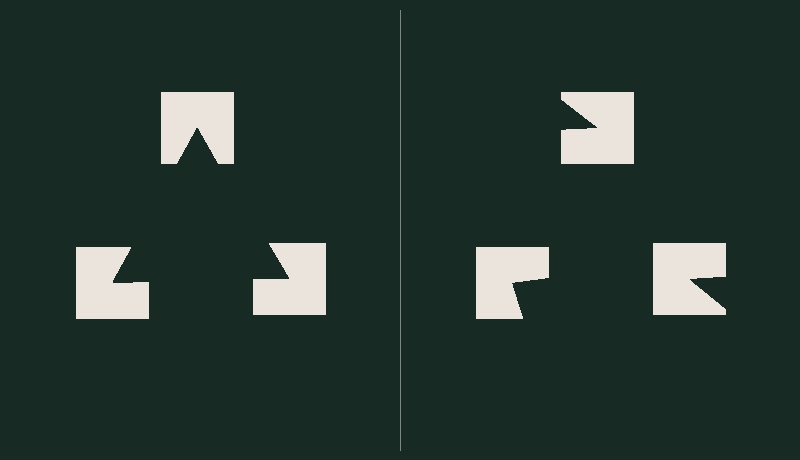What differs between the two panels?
The notched squares are positioned identically on both sides; only the wedge orientations differ. On the left they align to a triangle; on the right they are misaligned.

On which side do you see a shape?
An illusory triangle appears on the left side. On the right side the wedge cuts are rotated, so no coherent shape forms.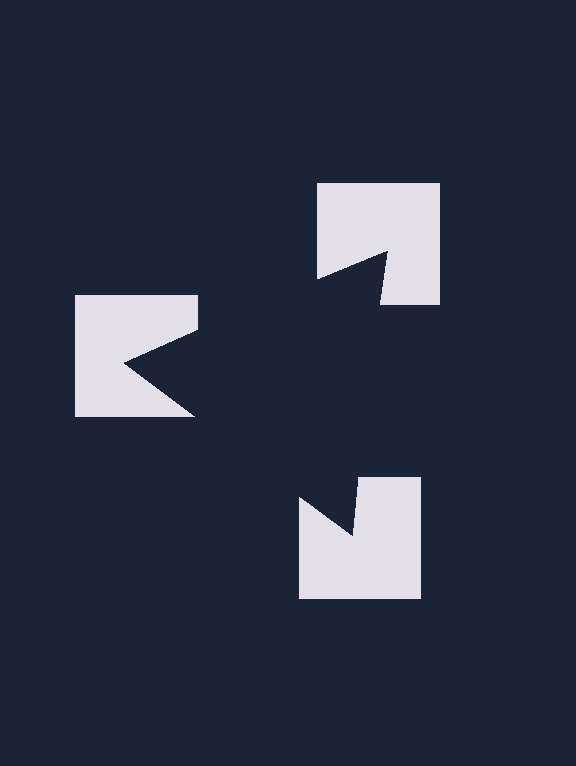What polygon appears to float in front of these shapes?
An illusory triangle — its edges are inferred from the aligned wedge cuts in the notched squares, not physically drawn.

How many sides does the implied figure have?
3 sides.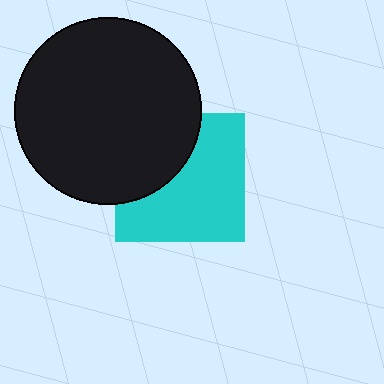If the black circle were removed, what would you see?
You would see the complete cyan square.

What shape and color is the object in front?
The object in front is a black circle.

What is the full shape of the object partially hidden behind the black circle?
The partially hidden object is a cyan square.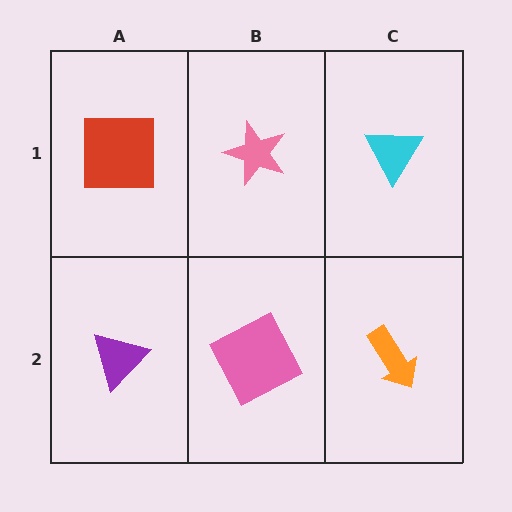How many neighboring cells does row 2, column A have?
2.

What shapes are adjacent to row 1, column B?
A pink square (row 2, column B), a red square (row 1, column A), a cyan triangle (row 1, column C).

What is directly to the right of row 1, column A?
A pink star.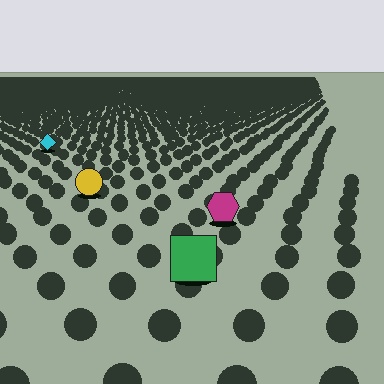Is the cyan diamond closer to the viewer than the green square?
No. The green square is closer — you can tell from the texture gradient: the ground texture is coarser near it.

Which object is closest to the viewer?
The green square is closest. The texture marks near it are larger and more spread out.